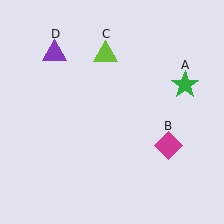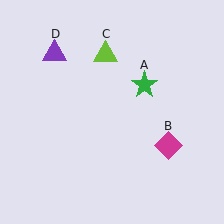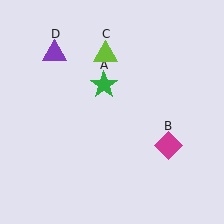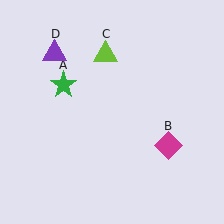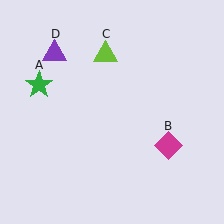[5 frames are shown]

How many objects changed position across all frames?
1 object changed position: green star (object A).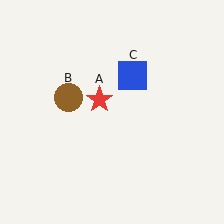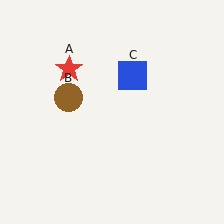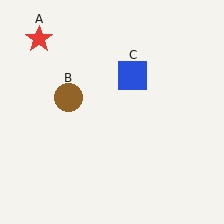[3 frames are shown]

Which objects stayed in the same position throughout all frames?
Brown circle (object B) and blue square (object C) remained stationary.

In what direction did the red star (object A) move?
The red star (object A) moved up and to the left.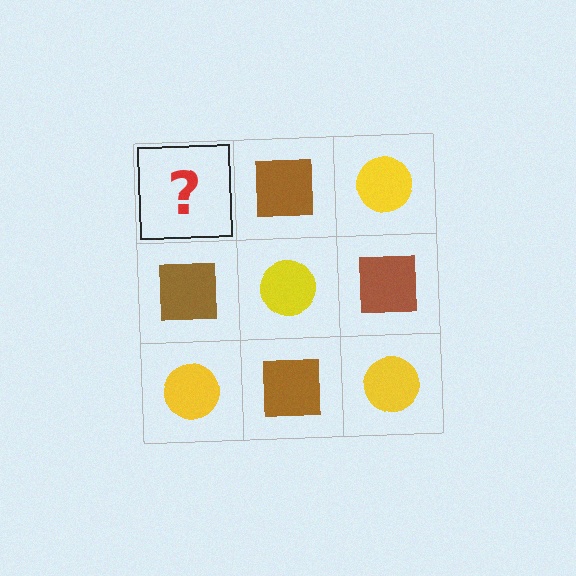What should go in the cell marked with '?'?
The missing cell should contain a yellow circle.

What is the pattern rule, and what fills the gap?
The rule is that it alternates yellow circle and brown square in a checkerboard pattern. The gap should be filled with a yellow circle.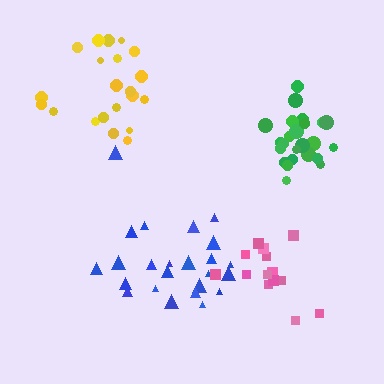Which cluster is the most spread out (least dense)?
Blue.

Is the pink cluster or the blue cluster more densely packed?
Pink.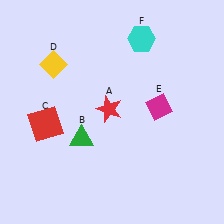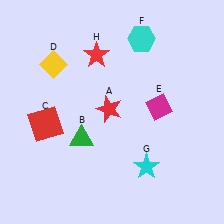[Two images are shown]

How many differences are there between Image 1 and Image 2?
There are 2 differences between the two images.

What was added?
A cyan star (G), a red star (H) were added in Image 2.